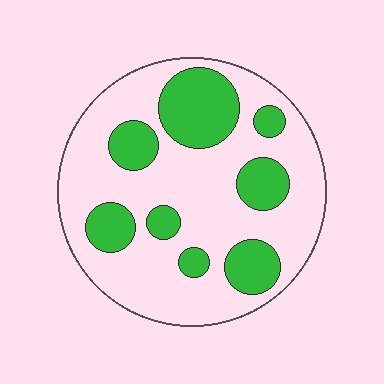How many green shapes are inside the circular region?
8.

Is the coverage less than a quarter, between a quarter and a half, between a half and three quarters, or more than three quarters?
Between a quarter and a half.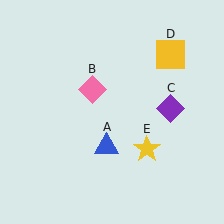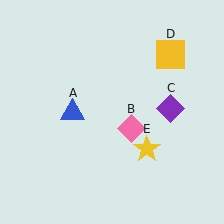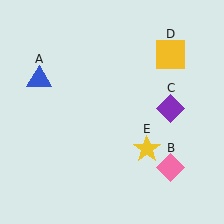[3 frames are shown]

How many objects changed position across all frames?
2 objects changed position: blue triangle (object A), pink diamond (object B).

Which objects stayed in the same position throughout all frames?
Purple diamond (object C) and yellow square (object D) and yellow star (object E) remained stationary.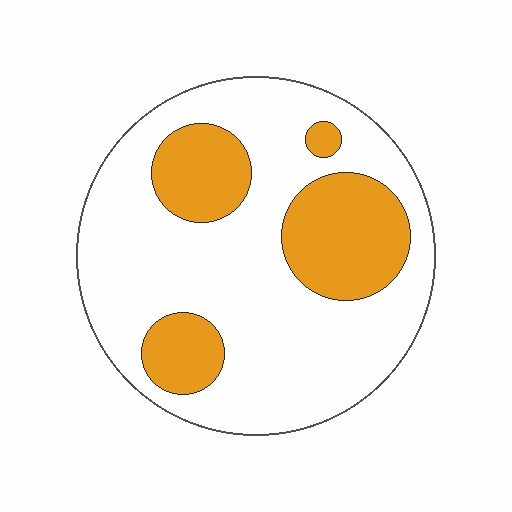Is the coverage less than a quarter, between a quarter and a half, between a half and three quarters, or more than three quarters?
Between a quarter and a half.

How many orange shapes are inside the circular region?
4.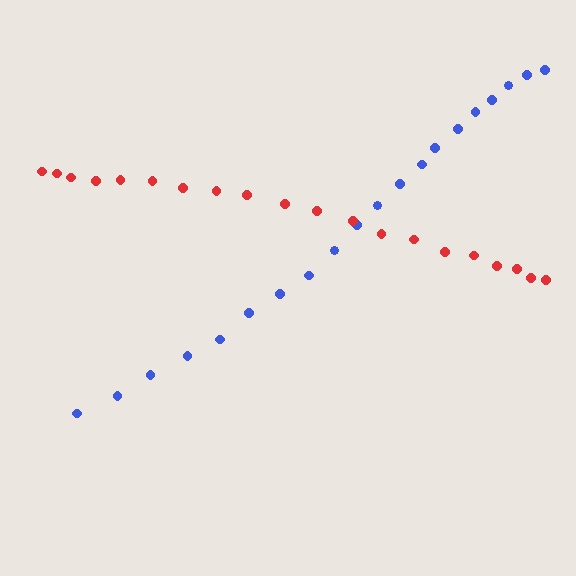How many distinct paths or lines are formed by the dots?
There are 2 distinct paths.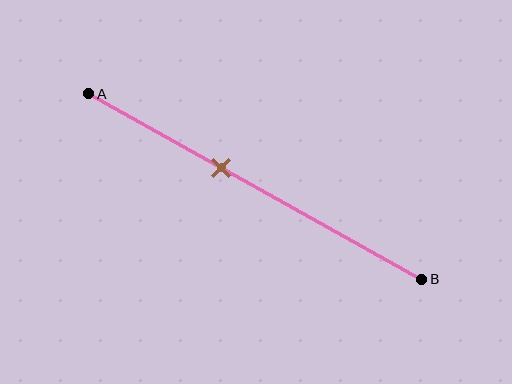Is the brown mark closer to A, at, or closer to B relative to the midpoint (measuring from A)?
The brown mark is closer to point A than the midpoint of segment AB.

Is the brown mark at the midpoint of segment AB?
No, the mark is at about 40% from A, not at the 50% midpoint.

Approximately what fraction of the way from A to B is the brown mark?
The brown mark is approximately 40% of the way from A to B.